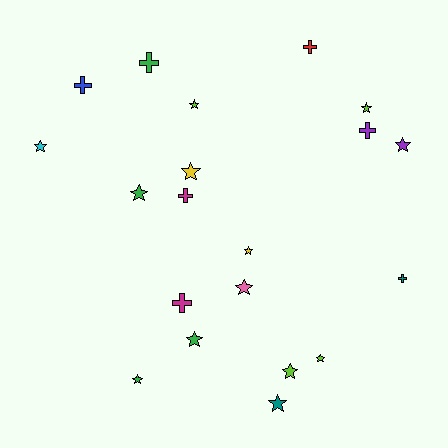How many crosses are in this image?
There are 7 crosses.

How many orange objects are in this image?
There are no orange objects.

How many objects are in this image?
There are 20 objects.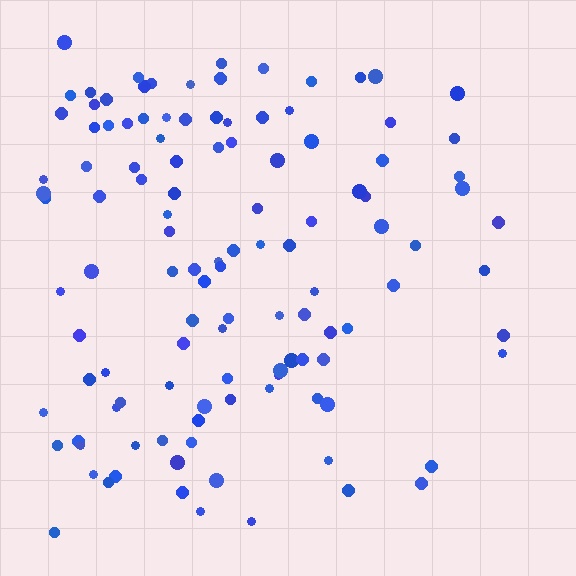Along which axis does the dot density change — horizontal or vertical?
Horizontal.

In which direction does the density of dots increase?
From right to left, with the left side densest.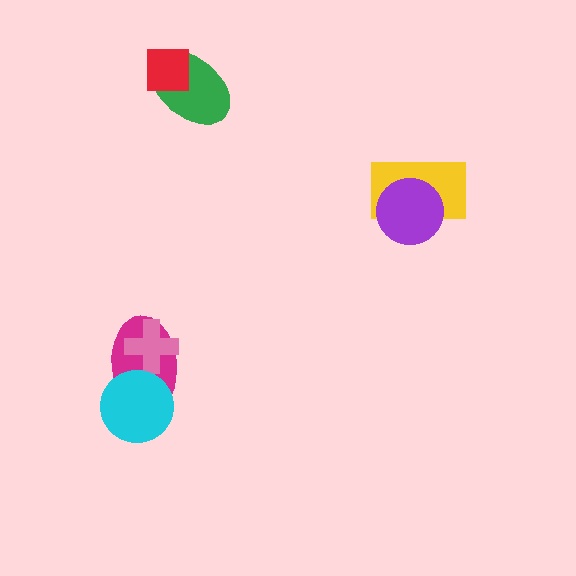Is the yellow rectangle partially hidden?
Yes, it is partially covered by another shape.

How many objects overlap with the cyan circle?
1 object overlaps with the cyan circle.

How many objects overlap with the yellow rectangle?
1 object overlaps with the yellow rectangle.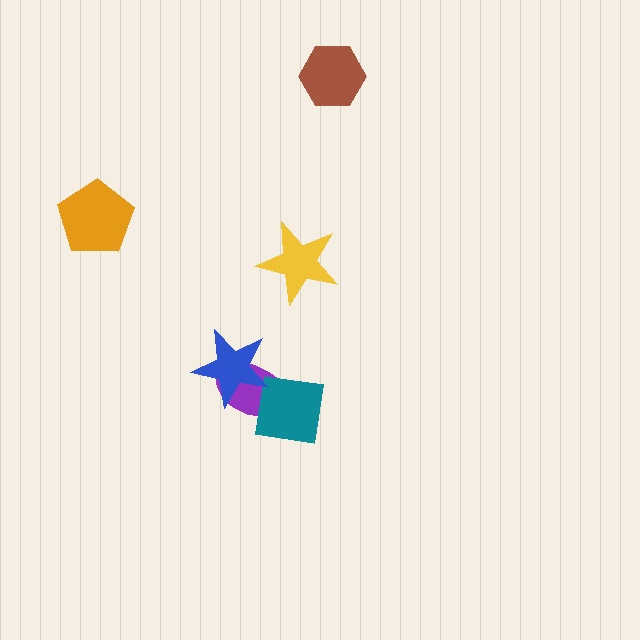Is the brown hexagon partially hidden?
No, no other shape covers it.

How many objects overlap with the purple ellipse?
2 objects overlap with the purple ellipse.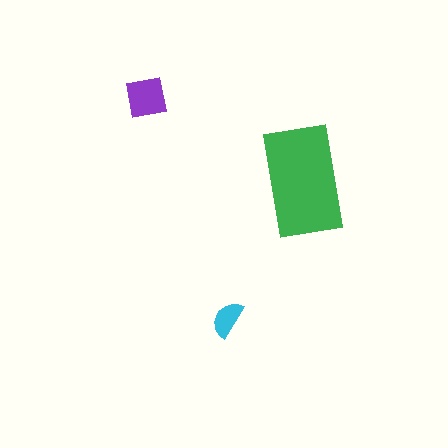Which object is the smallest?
The cyan semicircle.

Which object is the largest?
The green rectangle.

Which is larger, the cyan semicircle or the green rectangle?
The green rectangle.